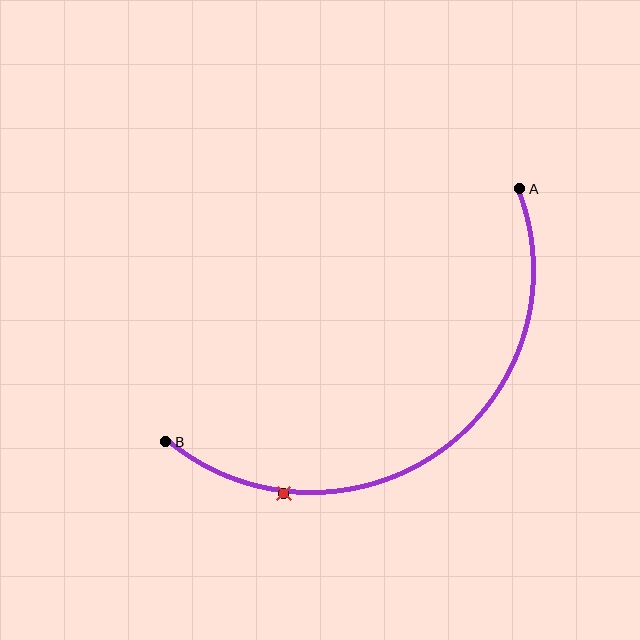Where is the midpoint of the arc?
The arc midpoint is the point on the curve farthest from the straight line joining A and B. It sits below and to the right of that line.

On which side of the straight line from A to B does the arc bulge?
The arc bulges below and to the right of the straight line connecting A and B.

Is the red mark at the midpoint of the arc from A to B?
No. The red mark lies on the arc but is closer to endpoint B. The arc midpoint would be at the point on the curve equidistant along the arc from both A and B.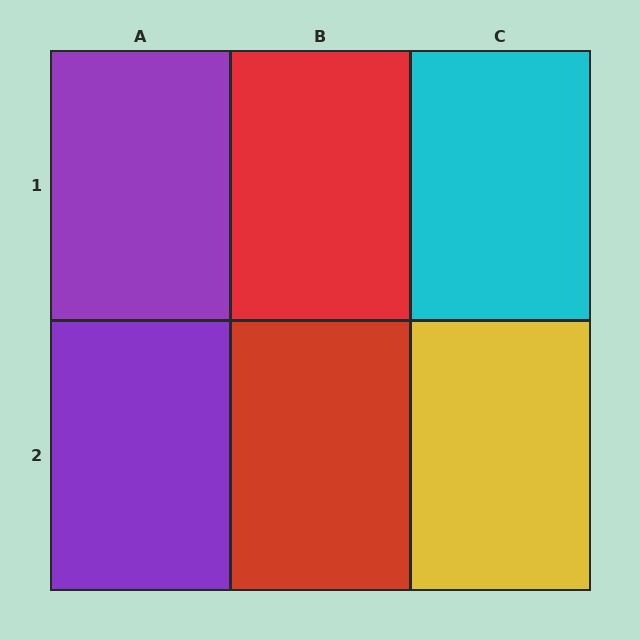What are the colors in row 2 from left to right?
Purple, red, yellow.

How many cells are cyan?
1 cell is cyan.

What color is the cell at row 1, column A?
Purple.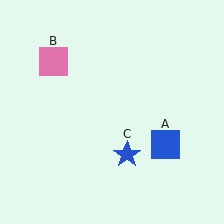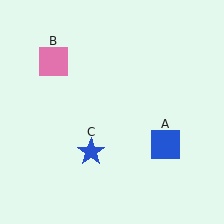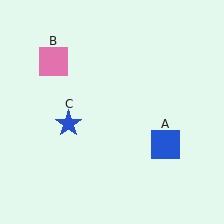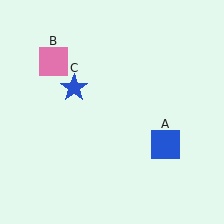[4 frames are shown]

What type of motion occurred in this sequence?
The blue star (object C) rotated clockwise around the center of the scene.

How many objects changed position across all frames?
1 object changed position: blue star (object C).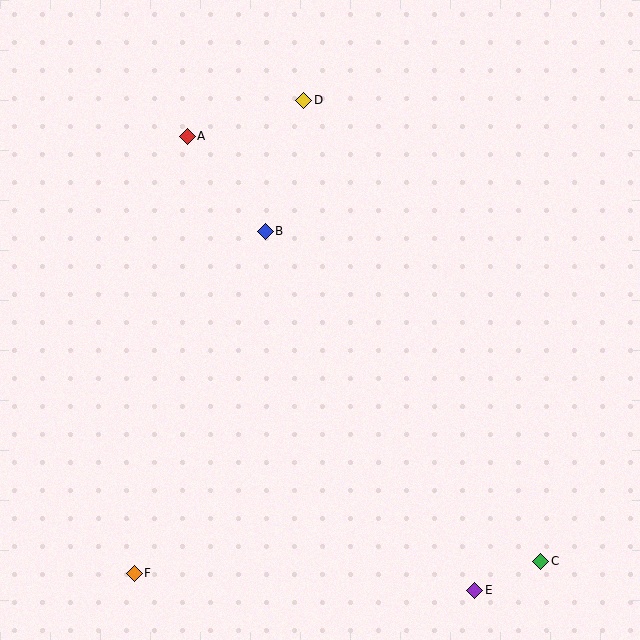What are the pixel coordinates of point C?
Point C is at (540, 561).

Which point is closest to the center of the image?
Point B at (265, 231) is closest to the center.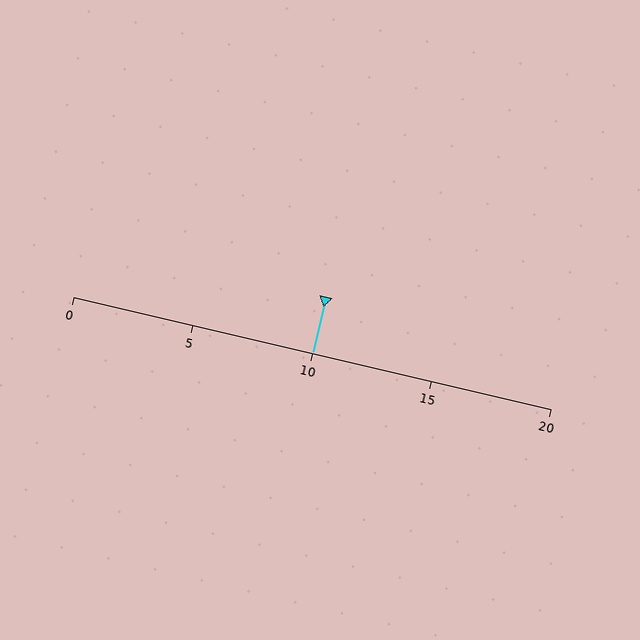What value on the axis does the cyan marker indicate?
The marker indicates approximately 10.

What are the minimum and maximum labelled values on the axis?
The axis runs from 0 to 20.